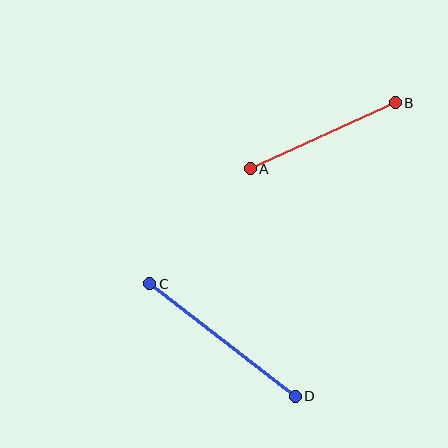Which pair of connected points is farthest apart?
Points C and D are farthest apart.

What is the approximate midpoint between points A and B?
The midpoint is at approximately (323, 136) pixels.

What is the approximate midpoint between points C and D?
The midpoint is at approximately (223, 340) pixels.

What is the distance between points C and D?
The distance is approximately 184 pixels.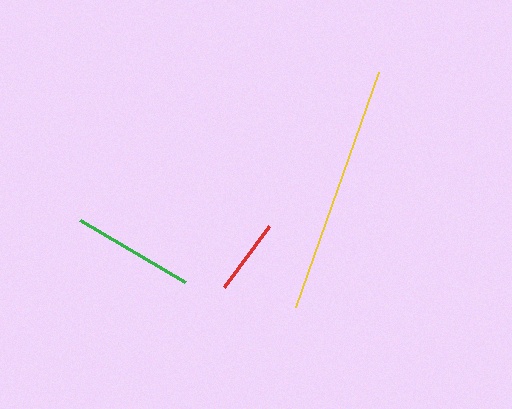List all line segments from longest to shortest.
From longest to shortest: yellow, green, red.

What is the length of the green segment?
The green segment is approximately 121 pixels long.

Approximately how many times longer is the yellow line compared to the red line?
The yellow line is approximately 3.3 times the length of the red line.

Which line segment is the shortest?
The red line is the shortest at approximately 76 pixels.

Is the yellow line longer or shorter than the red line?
The yellow line is longer than the red line.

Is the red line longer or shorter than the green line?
The green line is longer than the red line.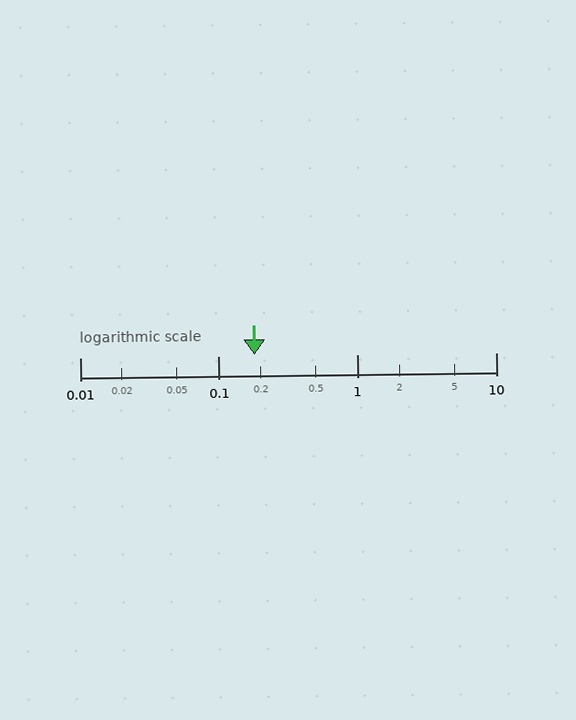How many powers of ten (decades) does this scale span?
The scale spans 3 decades, from 0.01 to 10.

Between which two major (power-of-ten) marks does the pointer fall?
The pointer is between 0.1 and 1.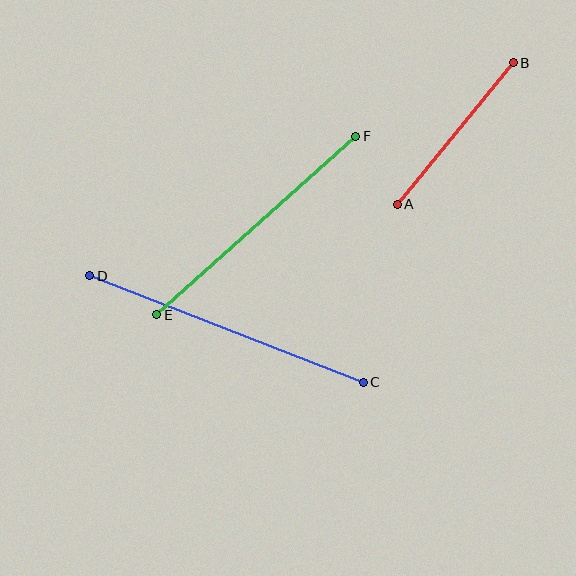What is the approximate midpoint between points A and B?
The midpoint is at approximately (455, 134) pixels.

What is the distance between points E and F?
The distance is approximately 267 pixels.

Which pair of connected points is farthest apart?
Points C and D are farthest apart.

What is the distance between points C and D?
The distance is approximately 293 pixels.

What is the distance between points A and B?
The distance is approximately 183 pixels.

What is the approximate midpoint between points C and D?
The midpoint is at approximately (226, 329) pixels.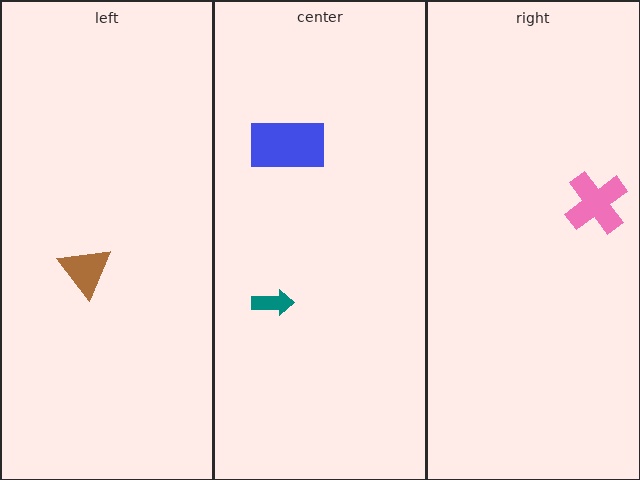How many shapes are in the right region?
1.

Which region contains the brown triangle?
The left region.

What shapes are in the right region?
The pink cross.